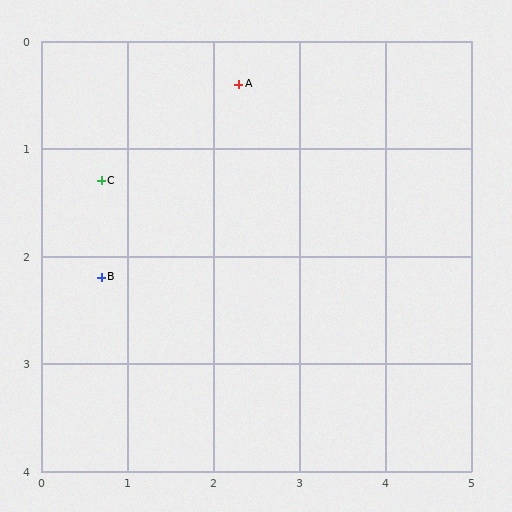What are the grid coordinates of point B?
Point B is at approximately (0.7, 2.2).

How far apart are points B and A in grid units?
Points B and A are about 2.4 grid units apart.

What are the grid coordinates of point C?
Point C is at approximately (0.7, 1.3).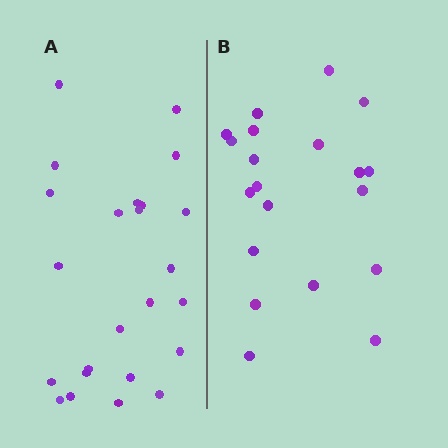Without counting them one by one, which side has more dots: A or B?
Region A (the left region) has more dots.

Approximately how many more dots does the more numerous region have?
Region A has about 4 more dots than region B.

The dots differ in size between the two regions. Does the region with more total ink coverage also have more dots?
No. Region B has more total ink coverage because its dots are larger, but region A actually contains more individual dots. Total area can be misleading — the number of items is what matters here.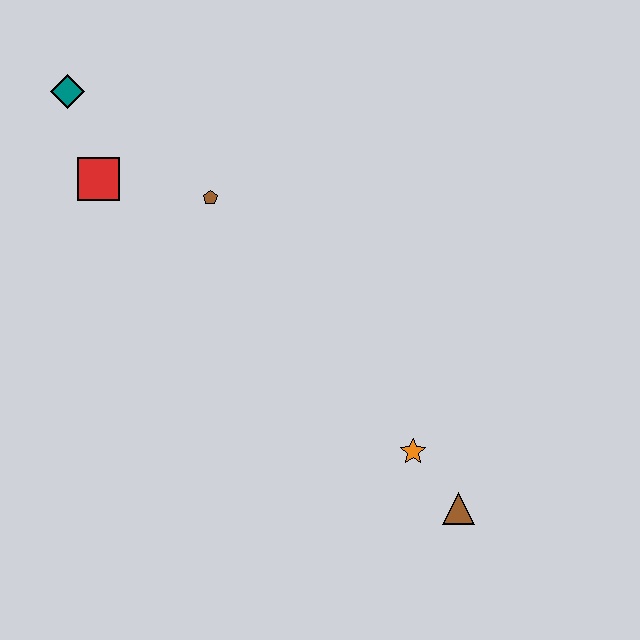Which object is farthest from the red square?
The brown triangle is farthest from the red square.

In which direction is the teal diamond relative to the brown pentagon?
The teal diamond is to the left of the brown pentagon.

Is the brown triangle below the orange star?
Yes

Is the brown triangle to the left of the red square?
No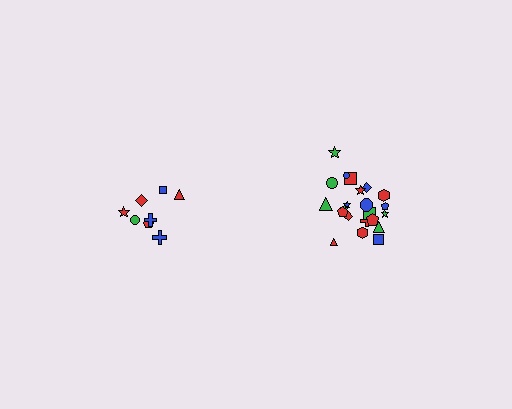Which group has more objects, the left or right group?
The right group.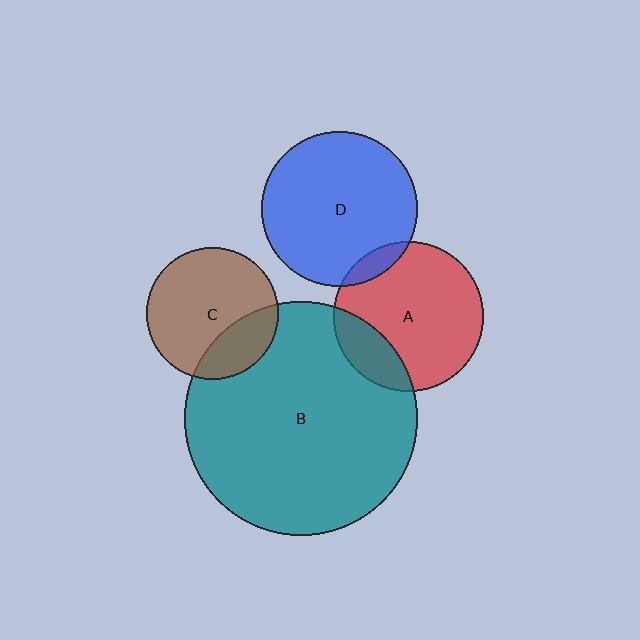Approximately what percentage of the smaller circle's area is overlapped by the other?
Approximately 10%.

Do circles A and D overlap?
Yes.